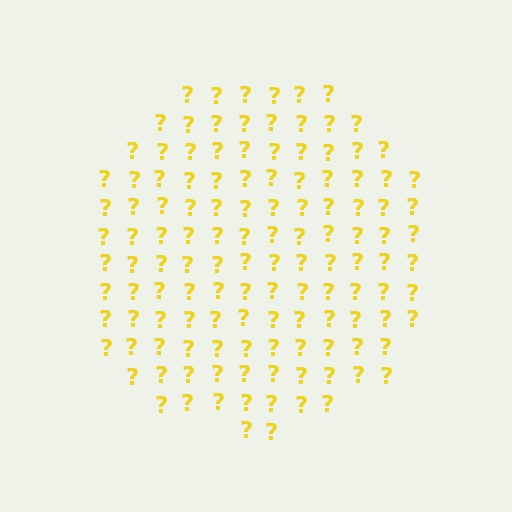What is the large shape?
The large shape is a circle.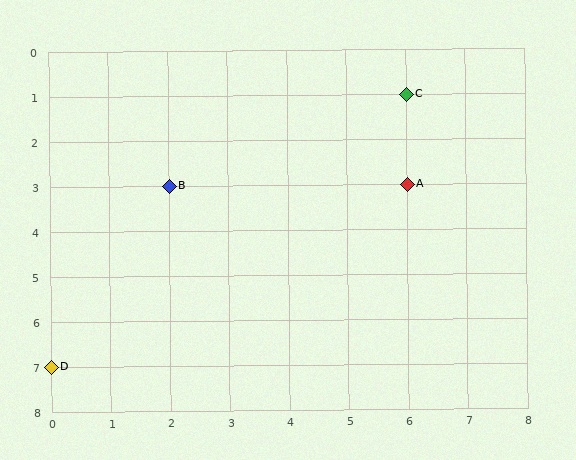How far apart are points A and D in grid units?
Points A and D are 6 columns and 4 rows apart (about 7.2 grid units diagonally).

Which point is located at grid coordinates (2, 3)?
Point B is at (2, 3).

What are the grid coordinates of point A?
Point A is at grid coordinates (6, 3).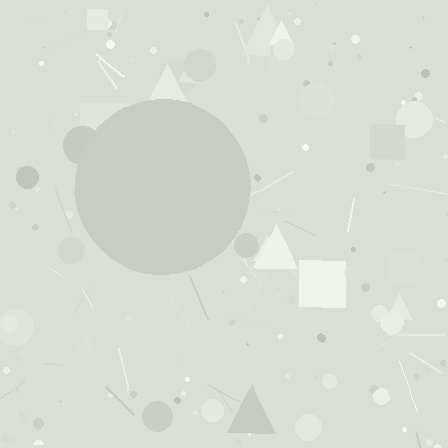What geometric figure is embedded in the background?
A circle is embedded in the background.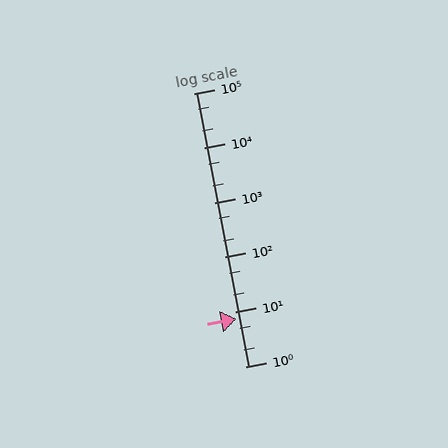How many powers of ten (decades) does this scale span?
The scale spans 5 decades, from 1 to 100000.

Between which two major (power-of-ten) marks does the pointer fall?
The pointer is between 1 and 10.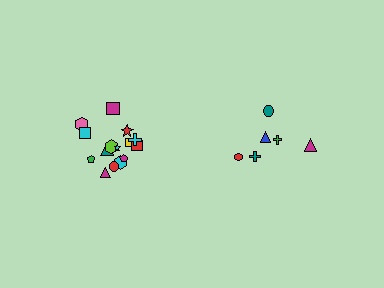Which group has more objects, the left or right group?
The left group.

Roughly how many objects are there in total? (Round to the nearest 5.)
Roughly 20 objects in total.